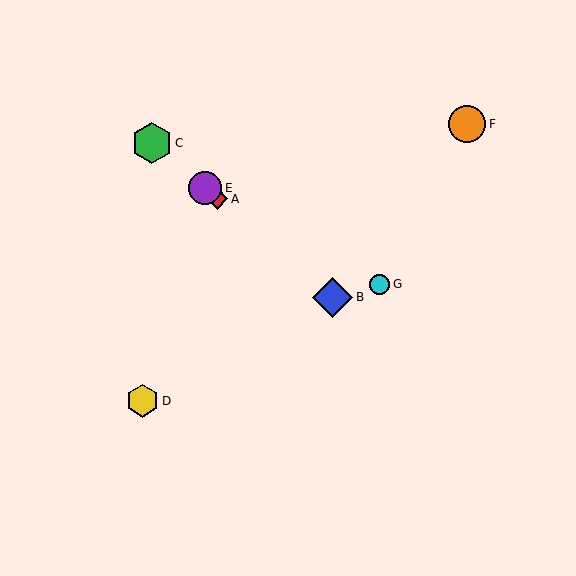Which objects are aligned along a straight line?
Objects A, B, C, E are aligned along a straight line.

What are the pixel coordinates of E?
Object E is at (205, 188).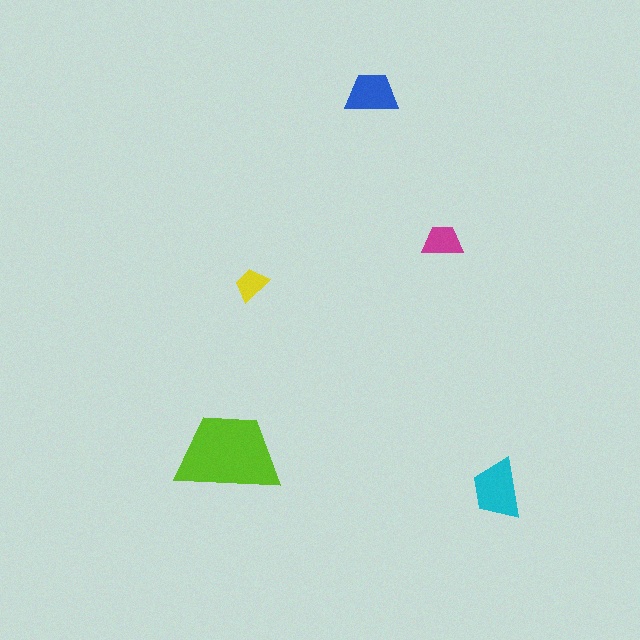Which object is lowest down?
The cyan trapezoid is bottommost.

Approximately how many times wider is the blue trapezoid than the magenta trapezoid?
About 1.5 times wider.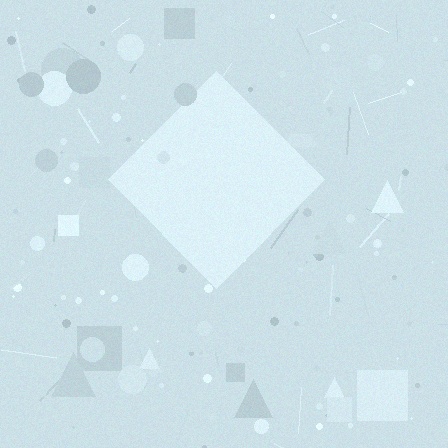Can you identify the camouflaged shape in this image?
The camouflaged shape is a diamond.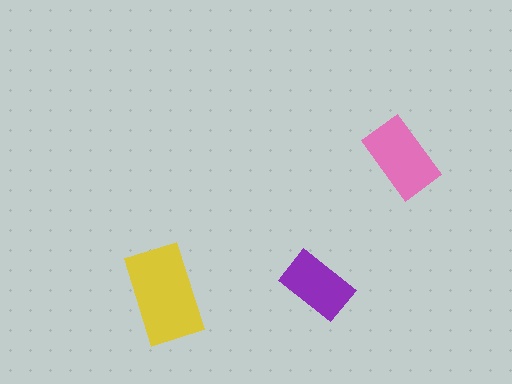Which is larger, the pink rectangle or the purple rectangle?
The pink one.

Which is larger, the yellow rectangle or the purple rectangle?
The yellow one.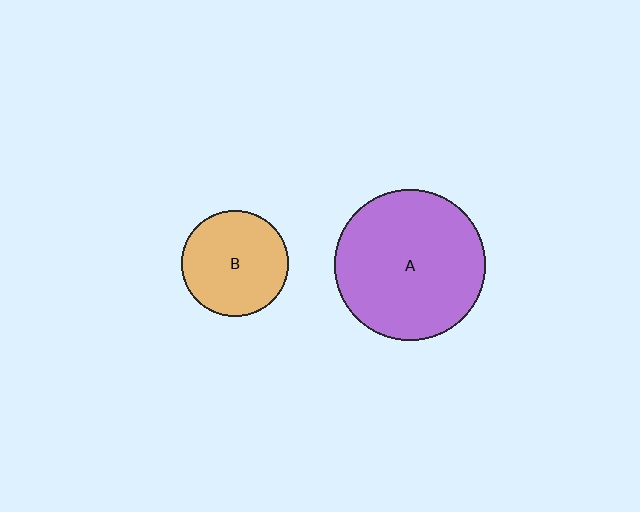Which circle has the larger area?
Circle A (purple).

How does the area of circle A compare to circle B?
Approximately 2.0 times.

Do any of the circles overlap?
No, none of the circles overlap.